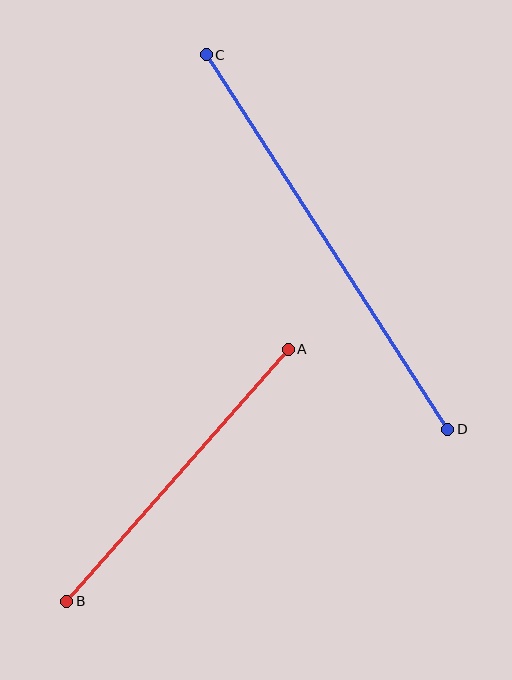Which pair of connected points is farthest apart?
Points C and D are farthest apart.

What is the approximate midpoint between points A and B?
The midpoint is at approximately (178, 475) pixels.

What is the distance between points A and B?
The distance is approximately 336 pixels.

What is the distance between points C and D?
The distance is approximately 445 pixels.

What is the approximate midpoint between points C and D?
The midpoint is at approximately (327, 242) pixels.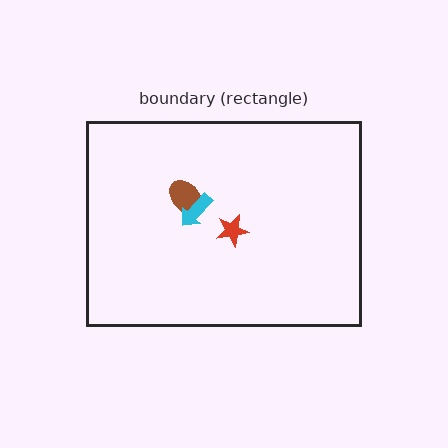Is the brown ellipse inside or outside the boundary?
Inside.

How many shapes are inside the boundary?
3 inside, 0 outside.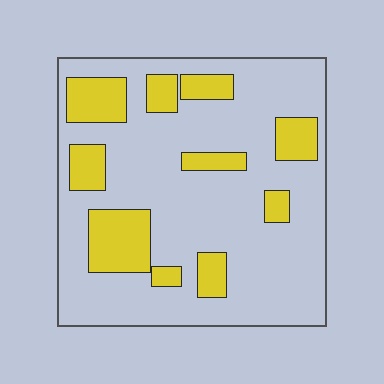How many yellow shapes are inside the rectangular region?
10.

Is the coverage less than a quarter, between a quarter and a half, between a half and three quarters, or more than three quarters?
Less than a quarter.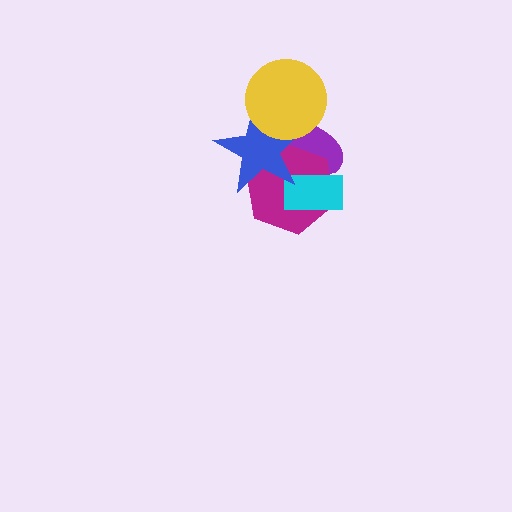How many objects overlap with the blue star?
4 objects overlap with the blue star.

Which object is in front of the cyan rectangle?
The blue star is in front of the cyan rectangle.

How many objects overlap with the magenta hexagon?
3 objects overlap with the magenta hexagon.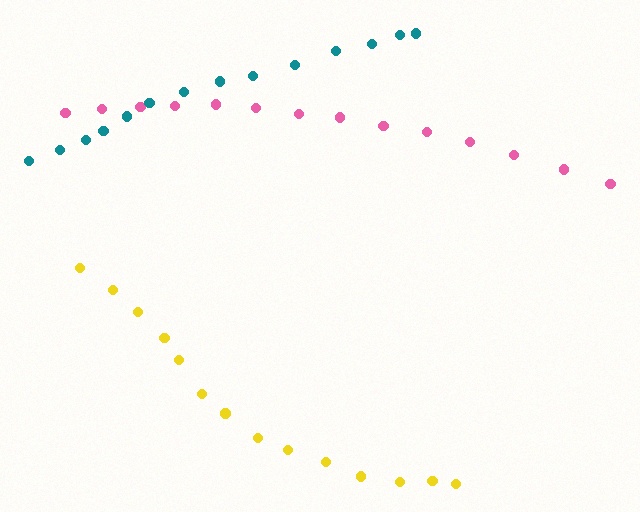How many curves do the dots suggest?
There are 3 distinct paths.